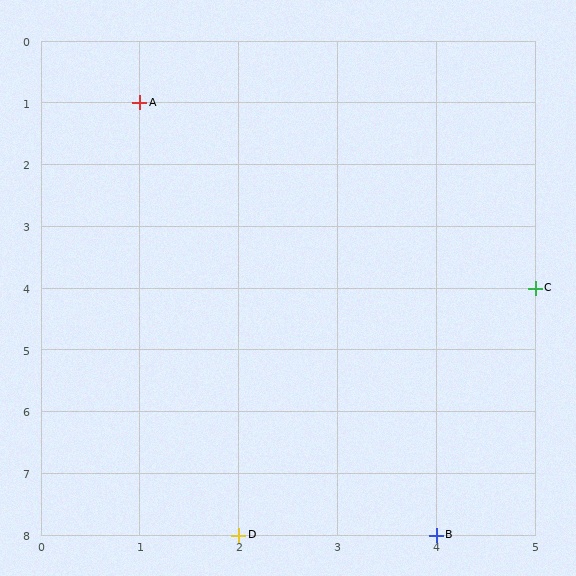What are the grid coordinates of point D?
Point D is at grid coordinates (2, 8).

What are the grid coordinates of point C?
Point C is at grid coordinates (5, 4).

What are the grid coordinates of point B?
Point B is at grid coordinates (4, 8).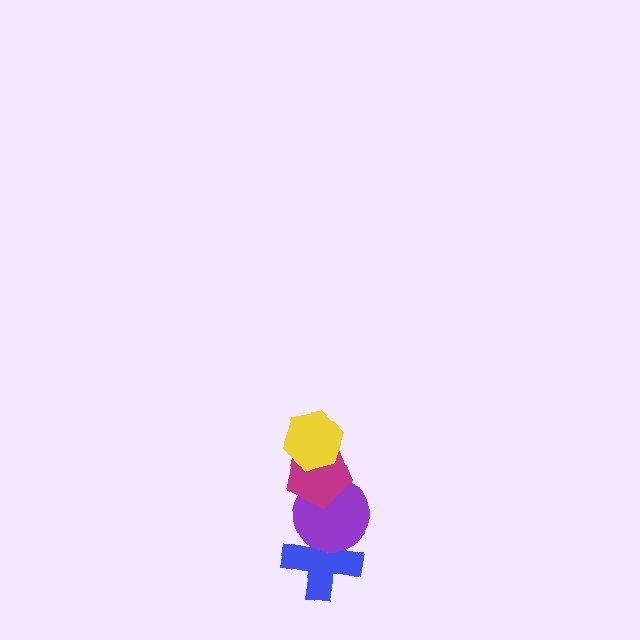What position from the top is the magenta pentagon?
The magenta pentagon is 2nd from the top.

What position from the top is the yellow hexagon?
The yellow hexagon is 1st from the top.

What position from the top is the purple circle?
The purple circle is 3rd from the top.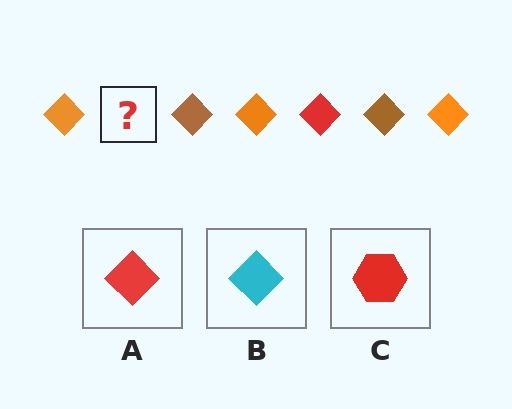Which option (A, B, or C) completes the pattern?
A.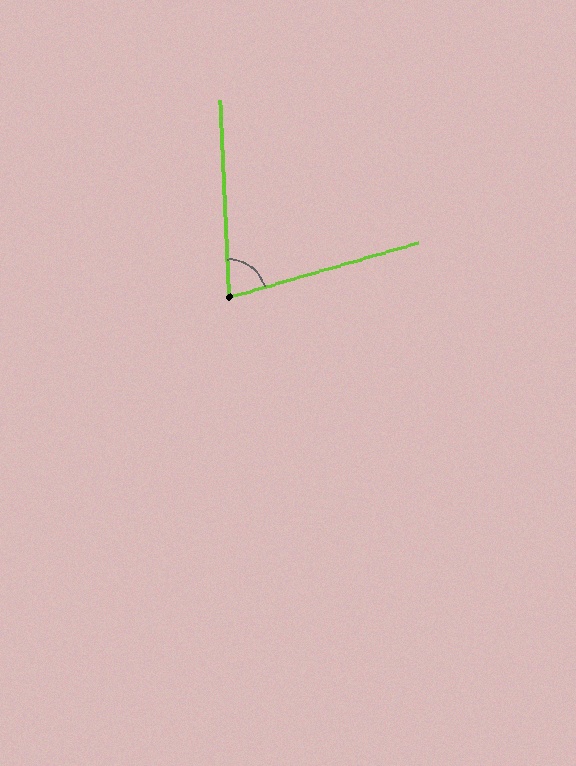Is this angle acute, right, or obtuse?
It is acute.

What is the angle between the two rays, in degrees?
Approximately 76 degrees.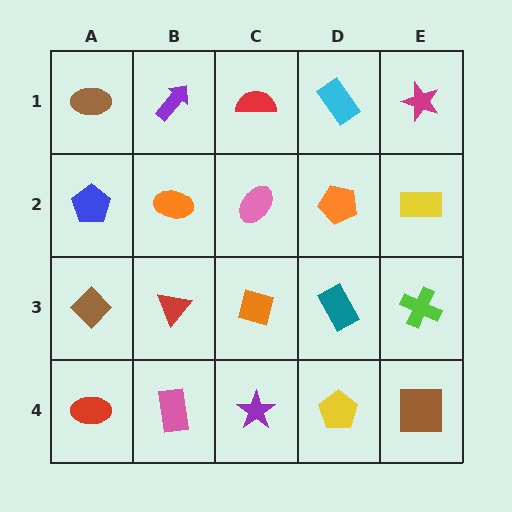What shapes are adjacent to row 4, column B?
A red triangle (row 3, column B), a red ellipse (row 4, column A), a purple star (row 4, column C).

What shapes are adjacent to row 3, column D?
An orange pentagon (row 2, column D), a yellow pentagon (row 4, column D), an orange square (row 3, column C), a lime cross (row 3, column E).